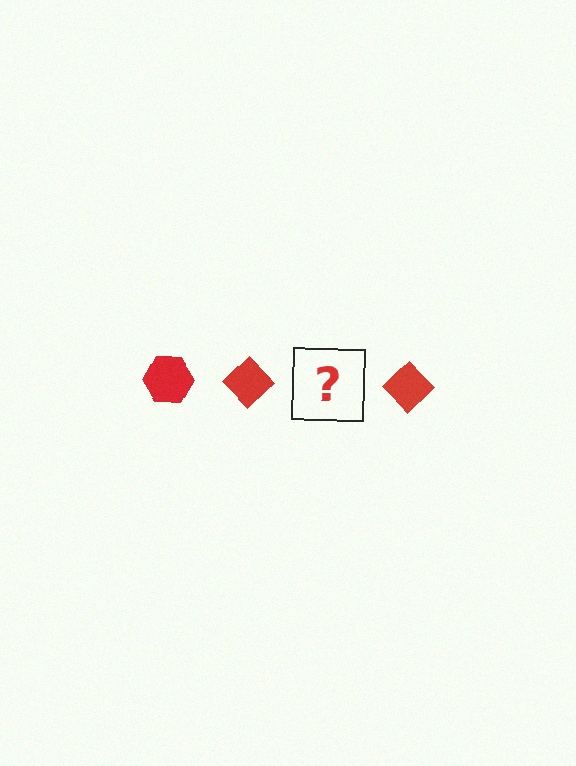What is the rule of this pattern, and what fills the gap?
The rule is that the pattern cycles through hexagon, diamond shapes in red. The gap should be filled with a red hexagon.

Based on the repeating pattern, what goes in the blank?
The blank should be a red hexagon.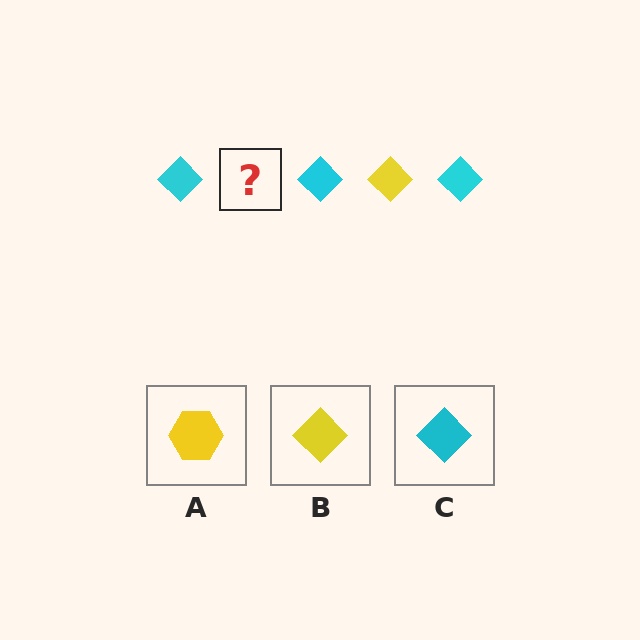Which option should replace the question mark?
Option B.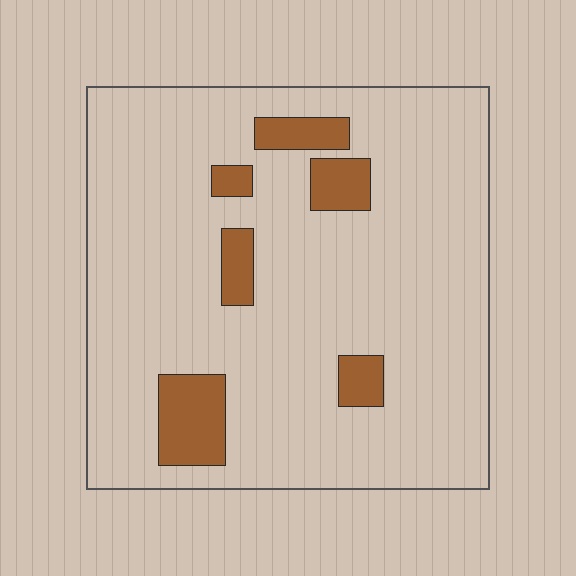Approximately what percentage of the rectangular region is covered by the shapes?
Approximately 10%.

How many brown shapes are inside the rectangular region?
6.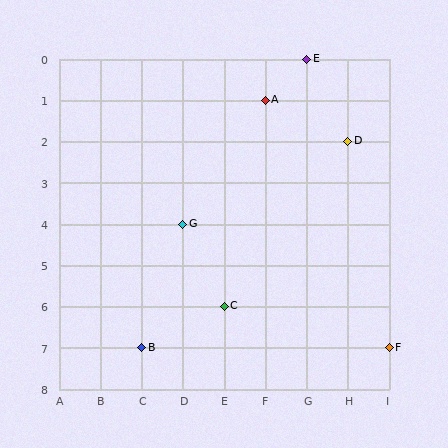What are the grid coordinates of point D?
Point D is at grid coordinates (H, 2).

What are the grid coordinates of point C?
Point C is at grid coordinates (E, 6).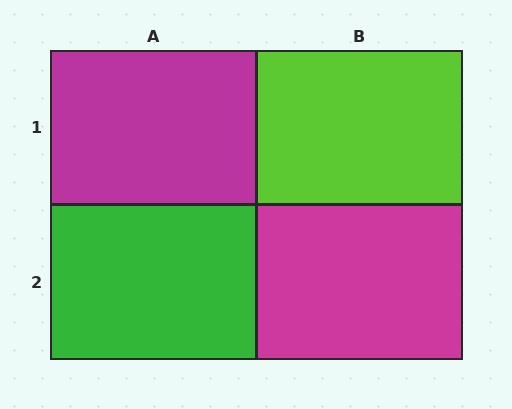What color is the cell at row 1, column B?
Lime.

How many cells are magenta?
2 cells are magenta.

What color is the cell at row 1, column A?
Magenta.